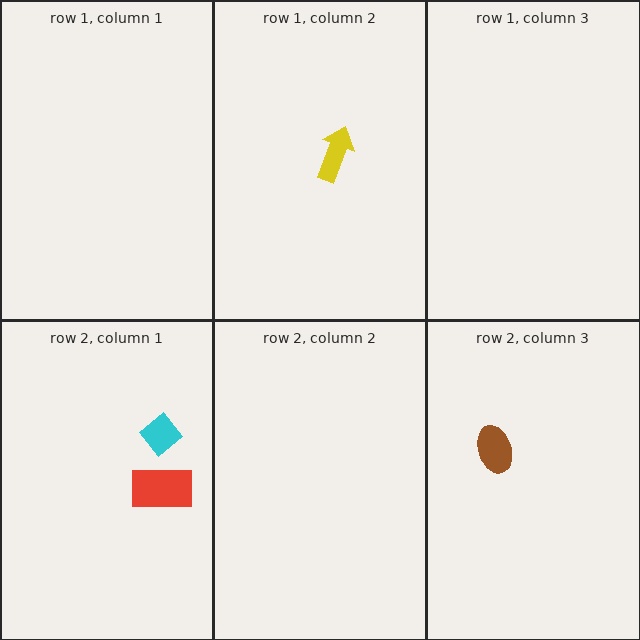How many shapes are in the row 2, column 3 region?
1.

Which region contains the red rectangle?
The row 2, column 1 region.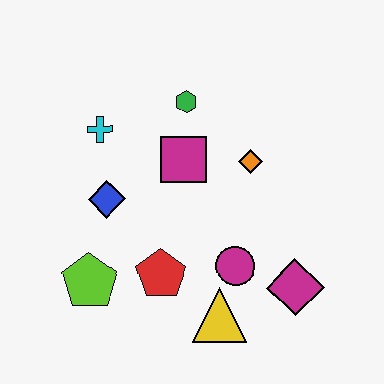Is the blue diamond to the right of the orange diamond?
No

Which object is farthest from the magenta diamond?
The cyan cross is farthest from the magenta diamond.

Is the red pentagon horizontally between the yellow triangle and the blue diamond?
Yes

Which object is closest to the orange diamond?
The magenta square is closest to the orange diamond.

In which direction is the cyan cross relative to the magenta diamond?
The cyan cross is to the left of the magenta diamond.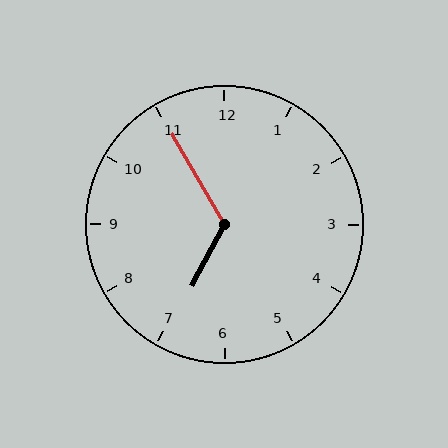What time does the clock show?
6:55.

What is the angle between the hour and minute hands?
Approximately 122 degrees.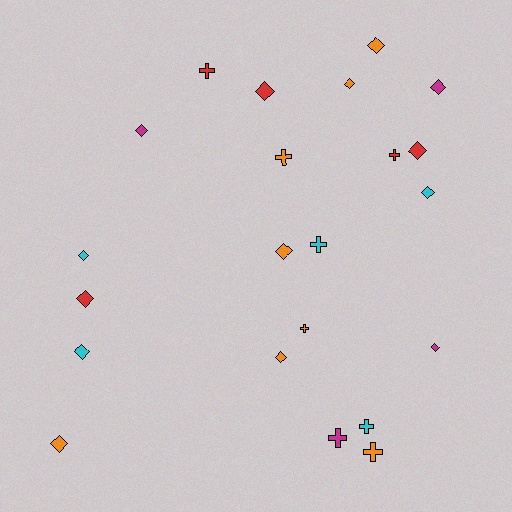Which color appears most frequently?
Orange, with 8 objects.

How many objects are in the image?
There are 22 objects.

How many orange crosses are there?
There are 3 orange crosses.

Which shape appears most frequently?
Diamond, with 14 objects.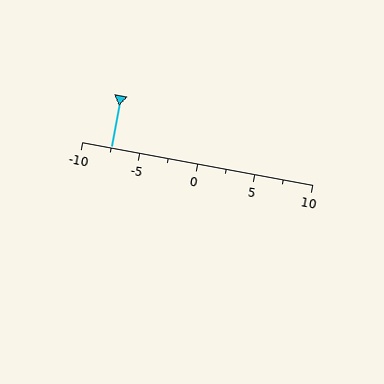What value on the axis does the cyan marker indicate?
The marker indicates approximately -7.5.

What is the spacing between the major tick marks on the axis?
The major ticks are spaced 5 apart.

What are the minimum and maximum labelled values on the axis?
The axis runs from -10 to 10.